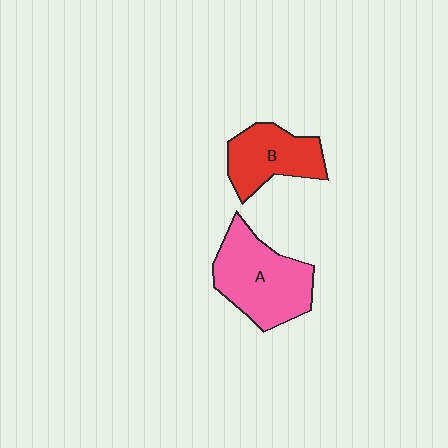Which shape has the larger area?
Shape A (pink).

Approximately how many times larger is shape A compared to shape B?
Approximately 1.4 times.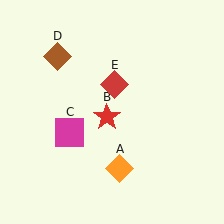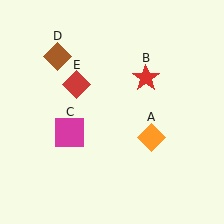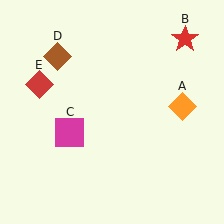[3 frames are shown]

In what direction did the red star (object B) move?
The red star (object B) moved up and to the right.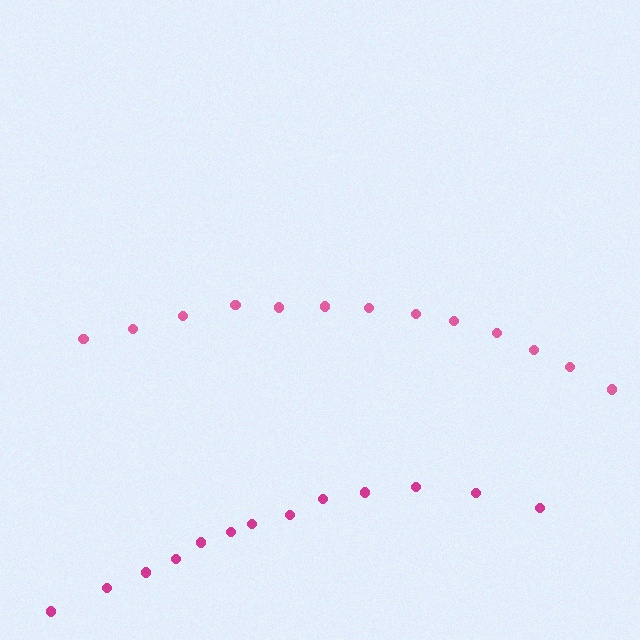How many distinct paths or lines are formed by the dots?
There are 2 distinct paths.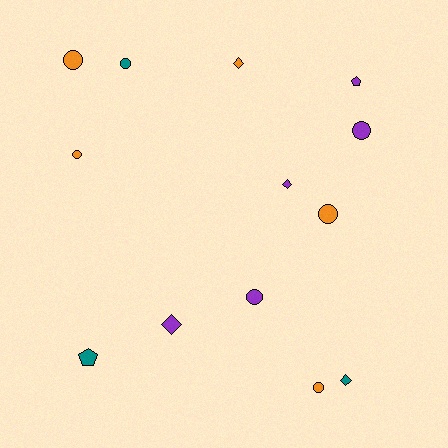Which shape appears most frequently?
Circle, with 7 objects.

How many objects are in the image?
There are 13 objects.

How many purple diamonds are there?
There are 2 purple diamonds.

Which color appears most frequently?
Orange, with 5 objects.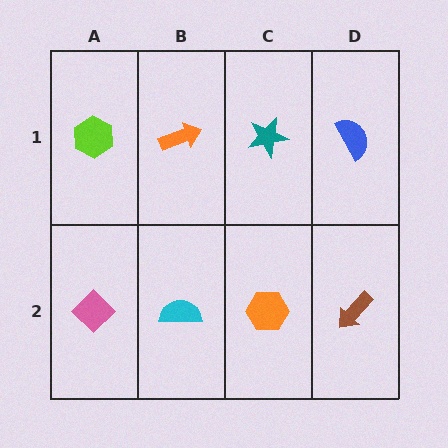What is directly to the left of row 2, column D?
An orange hexagon.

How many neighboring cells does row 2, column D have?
2.